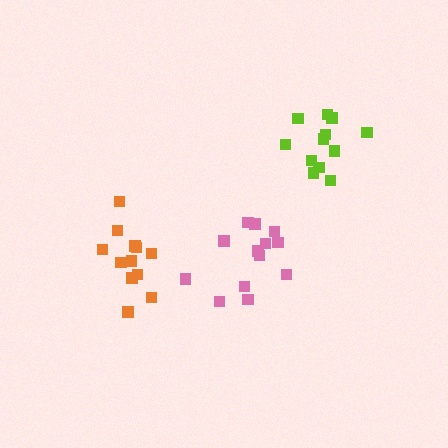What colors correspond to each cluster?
The clusters are colored: orange, lime, pink.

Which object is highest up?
The lime cluster is topmost.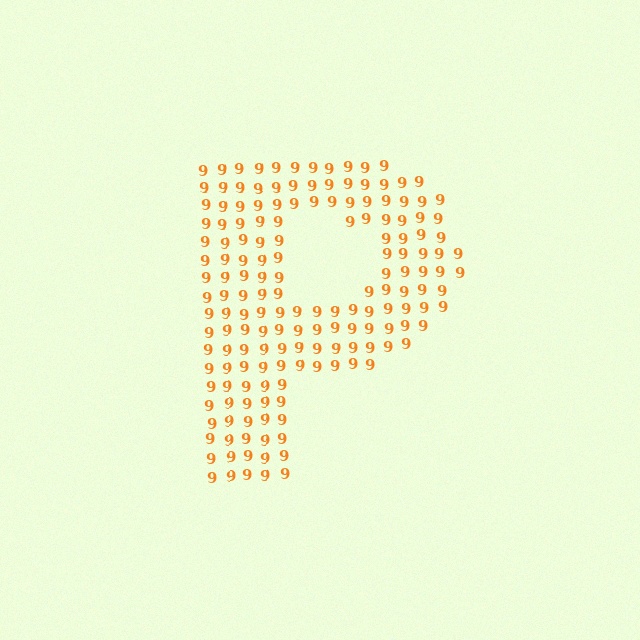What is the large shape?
The large shape is the letter P.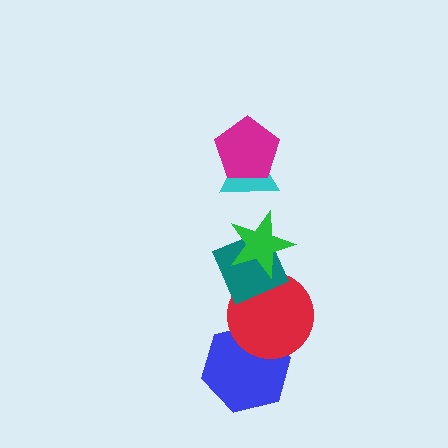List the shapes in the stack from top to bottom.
From top to bottom: the magenta pentagon, the cyan triangle, the green star, the teal diamond, the red circle, the blue hexagon.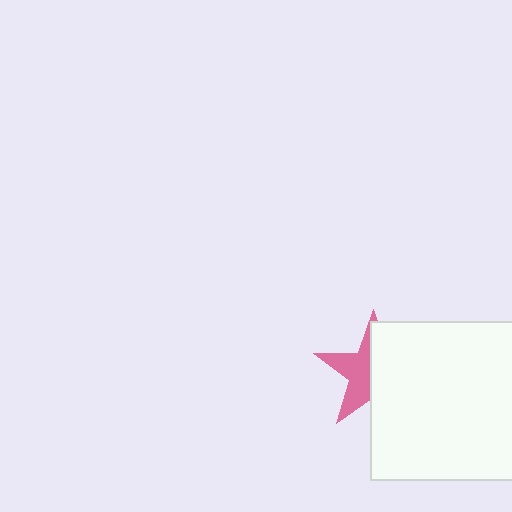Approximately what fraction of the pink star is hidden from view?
Roughly 56% of the pink star is hidden behind the white square.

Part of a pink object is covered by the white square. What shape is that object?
It is a star.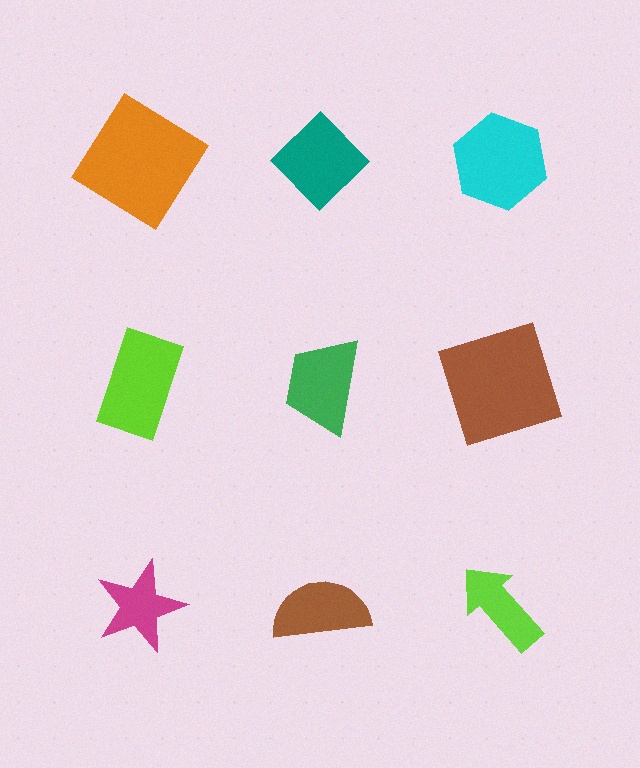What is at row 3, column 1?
A magenta star.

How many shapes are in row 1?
3 shapes.